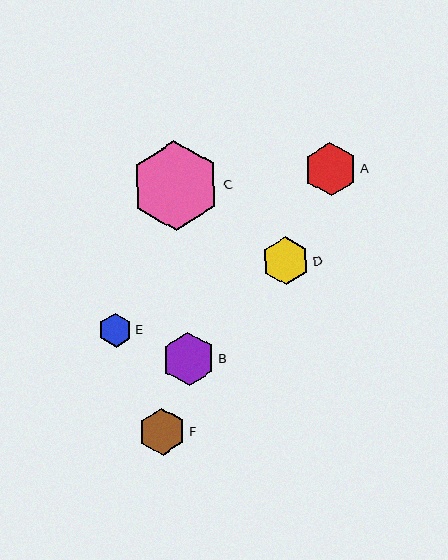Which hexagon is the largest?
Hexagon C is the largest with a size of approximately 89 pixels.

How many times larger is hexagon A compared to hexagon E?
Hexagon A is approximately 1.6 times the size of hexagon E.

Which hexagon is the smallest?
Hexagon E is the smallest with a size of approximately 34 pixels.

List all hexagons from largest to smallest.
From largest to smallest: C, B, A, D, F, E.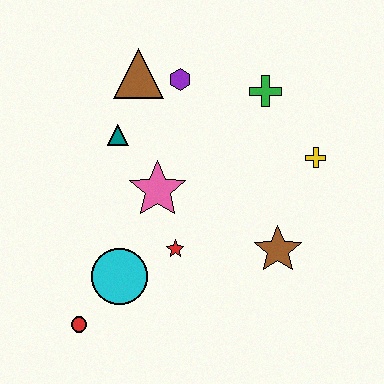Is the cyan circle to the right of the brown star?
No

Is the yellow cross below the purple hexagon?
Yes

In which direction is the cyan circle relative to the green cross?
The cyan circle is below the green cross.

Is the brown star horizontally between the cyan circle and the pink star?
No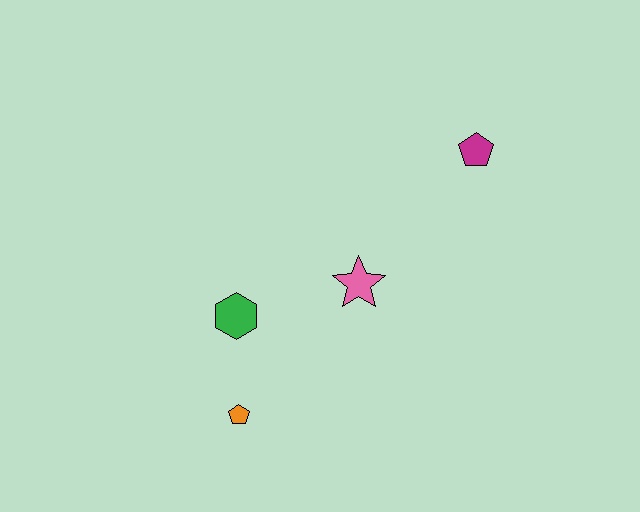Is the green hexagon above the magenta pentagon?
No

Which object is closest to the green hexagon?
The orange pentagon is closest to the green hexagon.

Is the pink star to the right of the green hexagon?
Yes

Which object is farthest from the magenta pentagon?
The orange pentagon is farthest from the magenta pentagon.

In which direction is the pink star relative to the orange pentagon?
The pink star is above the orange pentagon.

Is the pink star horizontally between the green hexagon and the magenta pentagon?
Yes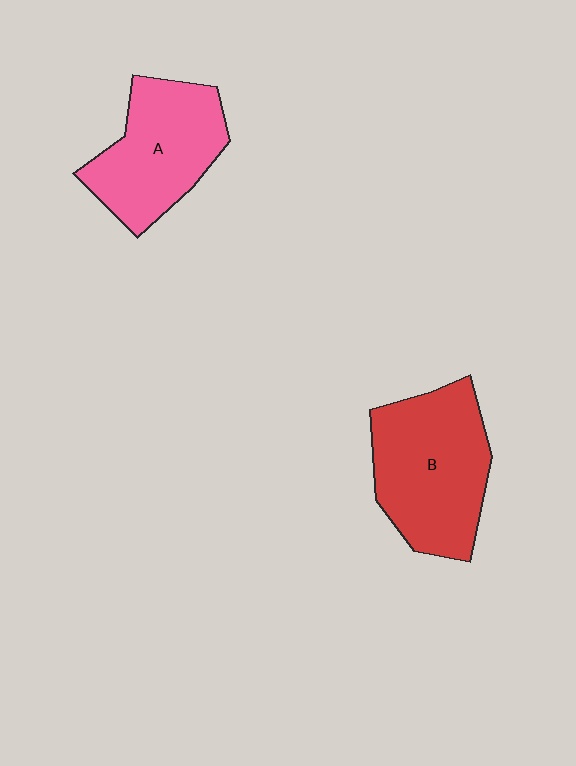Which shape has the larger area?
Shape B (red).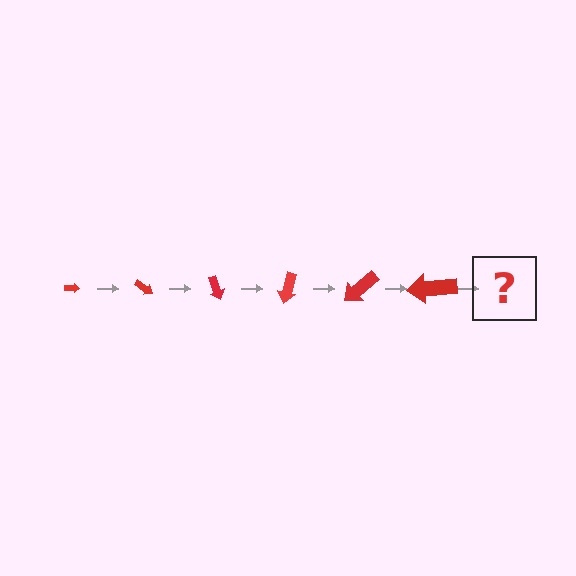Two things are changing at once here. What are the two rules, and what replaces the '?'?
The two rules are that the arrow grows larger each step and it rotates 35 degrees each step. The '?' should be an arrow, larger than the previous one and rotated 210 degrees from the start.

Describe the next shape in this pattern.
It should be an arrow, larger than the previous one and rotated 210 degrees from the start.